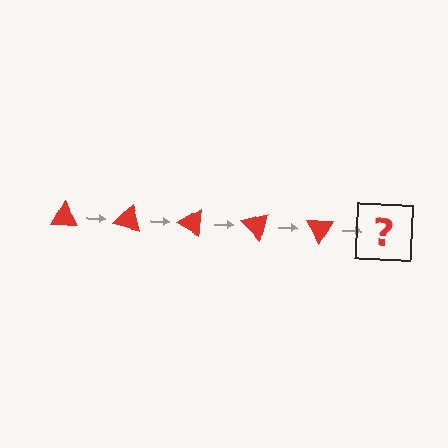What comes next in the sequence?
The next element should be a red triangle rotated 75 degrees.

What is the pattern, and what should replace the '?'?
The pattern is that the triangle rotates 15 degrees each step. The '?' should be a red triangle rotated 75 degrees.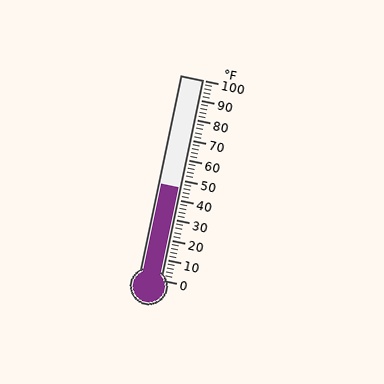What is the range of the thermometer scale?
The thermometer scale ranges from 0°F to 100°F.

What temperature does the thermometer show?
The thermometer shows approximately 46°F.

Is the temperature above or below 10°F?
The temperature is above 10°F.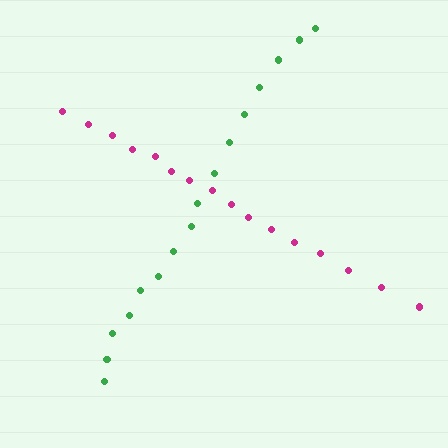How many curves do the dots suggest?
There are 2 distinct paths.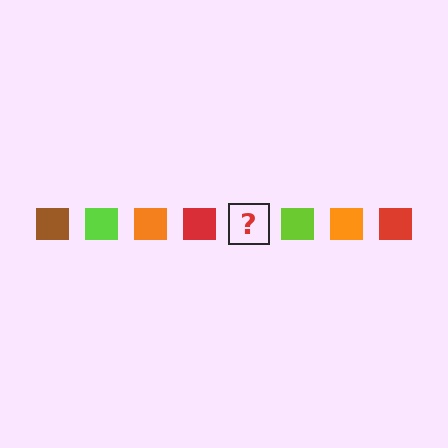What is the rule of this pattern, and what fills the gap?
The rule is that the pattern cycles through brown, lime, orange, red squares. The gap should be filled with a brown square.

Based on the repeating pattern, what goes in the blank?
The blank should be a brown square.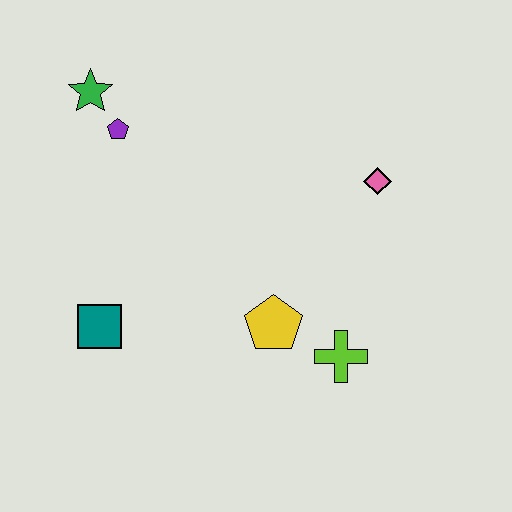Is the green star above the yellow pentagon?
Yes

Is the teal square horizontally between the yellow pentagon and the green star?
Yes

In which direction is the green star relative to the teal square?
The green star is above the teal square.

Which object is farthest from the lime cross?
The green star is farthest from the lime cross.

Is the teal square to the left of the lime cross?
Yes